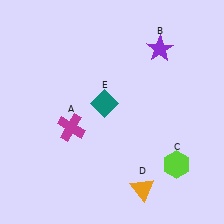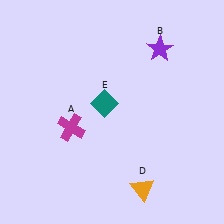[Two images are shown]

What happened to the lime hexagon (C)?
The lime hexagon (C) was removed in Image 2. It was in the bottom-right area of Image 1.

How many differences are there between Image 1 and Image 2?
There is 1 difference between the two images.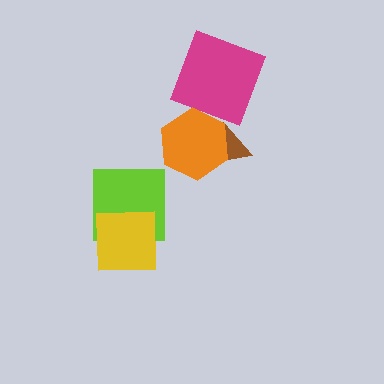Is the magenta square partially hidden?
No, no other shape covers it.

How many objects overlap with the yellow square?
1 object overlaps with the yellow square.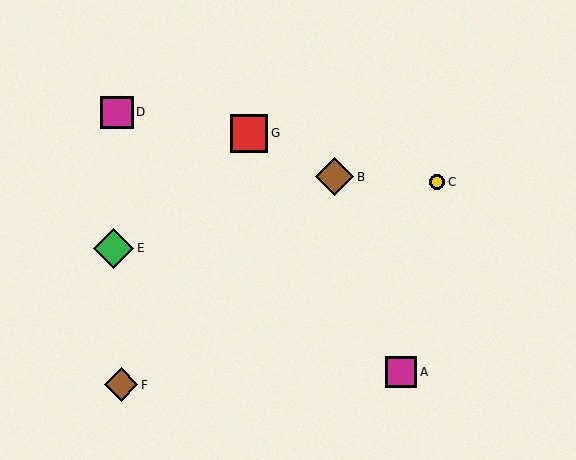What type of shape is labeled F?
Shape F is a brown diamond.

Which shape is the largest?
The green diamond (labeled E) is the largest.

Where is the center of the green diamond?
The center of the green diamond is at (114, 248).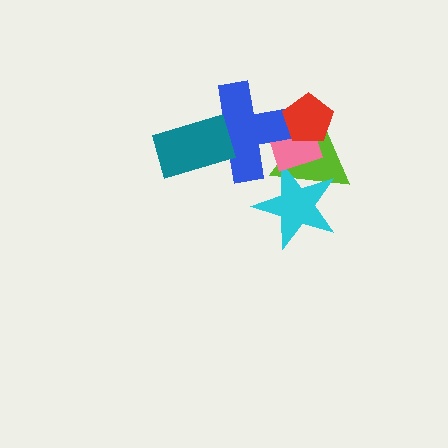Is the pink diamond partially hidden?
Yes, it is partially covered by another shape.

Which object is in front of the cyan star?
The pink diamond is in front of the cyan star.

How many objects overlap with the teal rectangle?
1 object overlaps with the teal rectangle.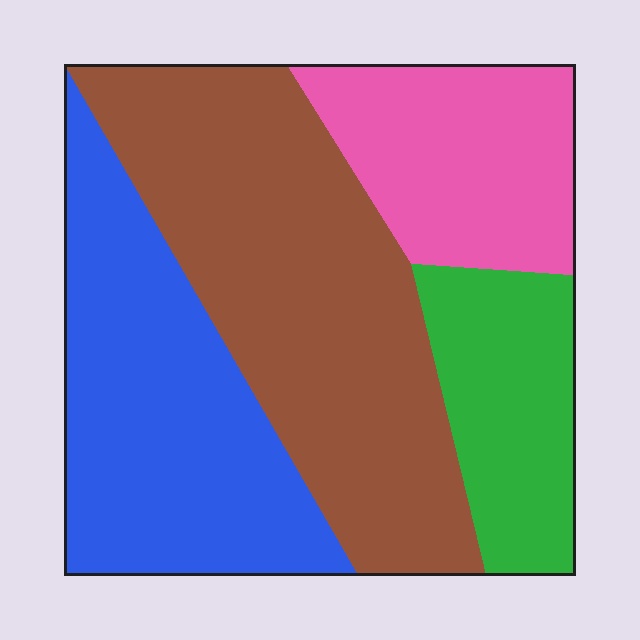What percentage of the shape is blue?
Blue takes up about one quarter (1/4) of the shape.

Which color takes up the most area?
Brown, at roughly 40%.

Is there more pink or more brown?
Brown.